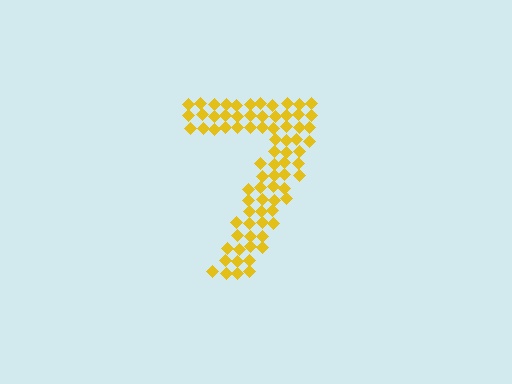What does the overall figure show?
The overall figure shows the digit 7.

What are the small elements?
The small elements are diamonds.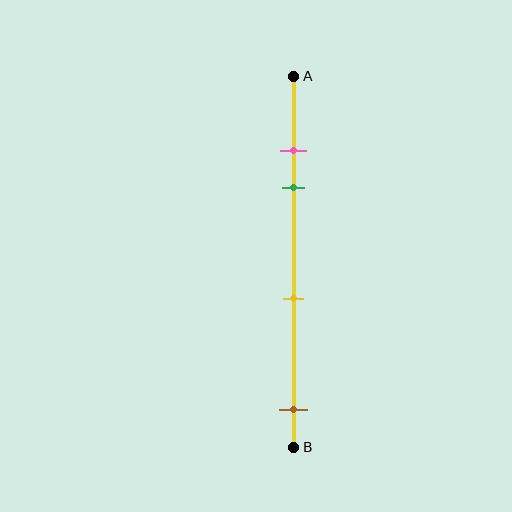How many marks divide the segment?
There are 4 marks dividing the segment.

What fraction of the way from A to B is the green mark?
The green mark is approximately 30% (0.3) of the way from A to B.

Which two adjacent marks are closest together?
The pink and green marks are the closest adjacent pair.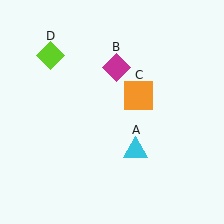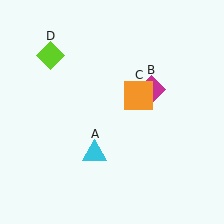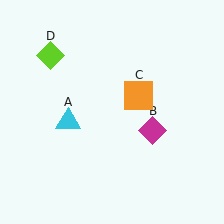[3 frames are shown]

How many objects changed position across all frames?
2 objects changed position: cyan triangle (object A), magenta diamond (object B).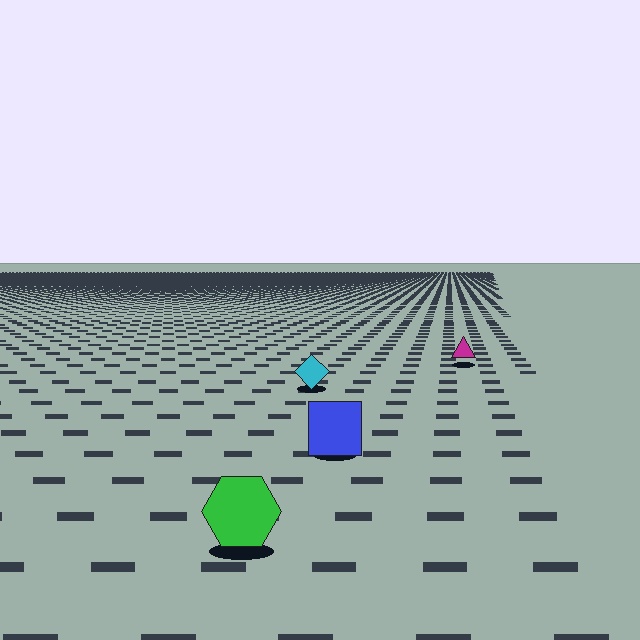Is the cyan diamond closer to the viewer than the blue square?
No. The blue square is closer — you can tell from the texture gradient: the ground texture is coarser near it.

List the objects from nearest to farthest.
From nearest to farthest: the green hexagon, the blue square, the cyan diamond, the magenta triangle.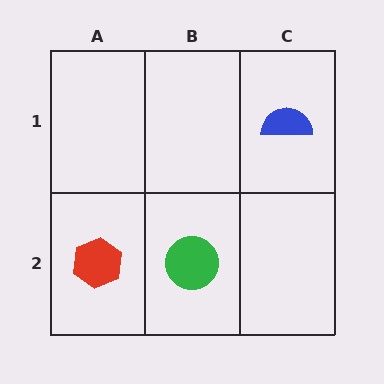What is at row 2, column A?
A red hexagon.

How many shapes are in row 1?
1 shape.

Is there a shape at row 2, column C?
No, that cell is empty.